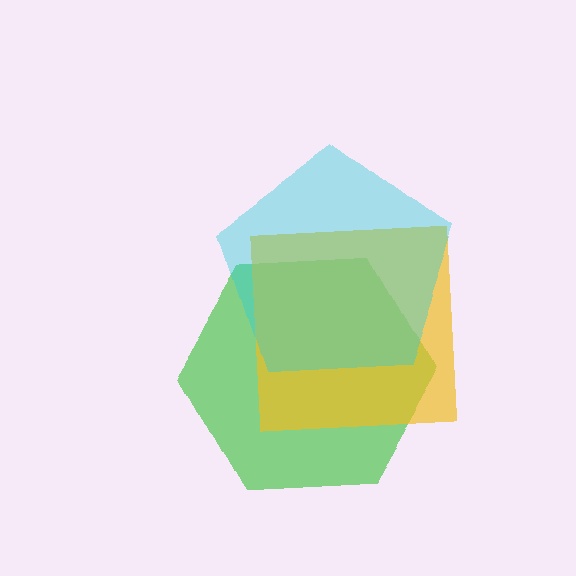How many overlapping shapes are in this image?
There are 3 overlapping shapes in the image.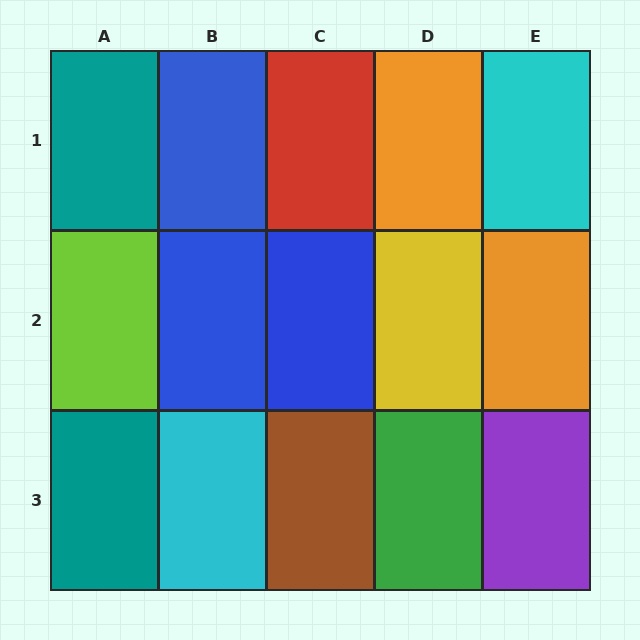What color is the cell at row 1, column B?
Blue.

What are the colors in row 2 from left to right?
Lime, blue, blue, yellow, orange.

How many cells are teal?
2 cells are teal.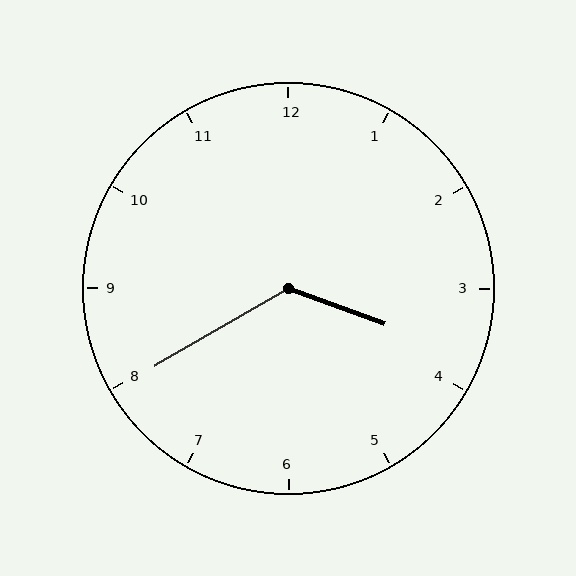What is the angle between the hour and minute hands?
Approximately 130 degrees.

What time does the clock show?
3:40.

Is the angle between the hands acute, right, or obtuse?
It is obtuse.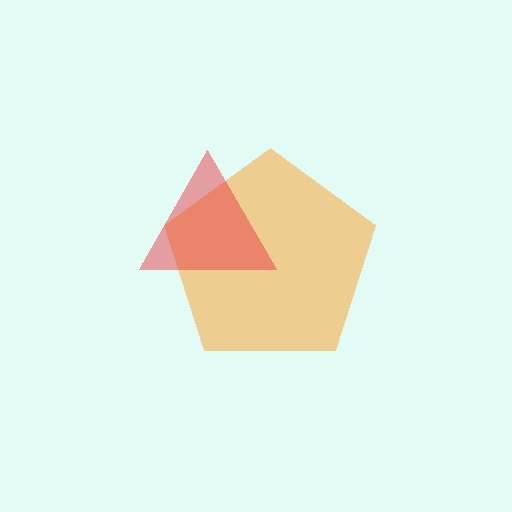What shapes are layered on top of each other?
The layered shapes are: an orange pentagon, a red triangle.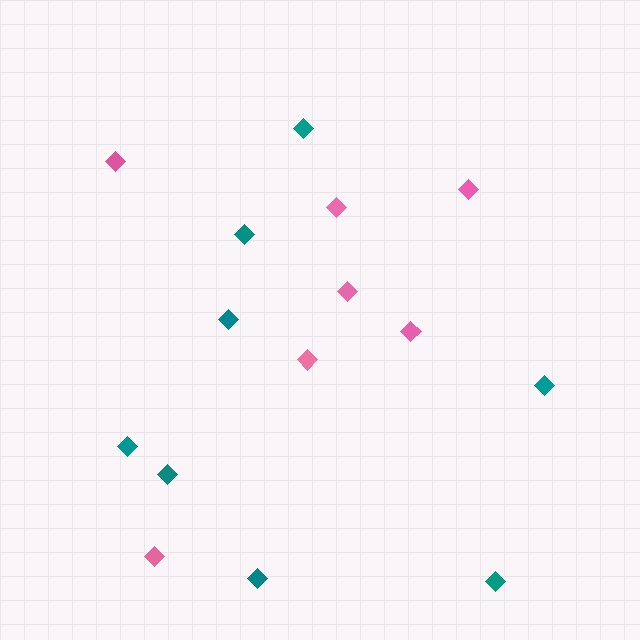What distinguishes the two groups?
There are 2 groups: one group of pink diamonds (7) and one group of teal diamonds (8).